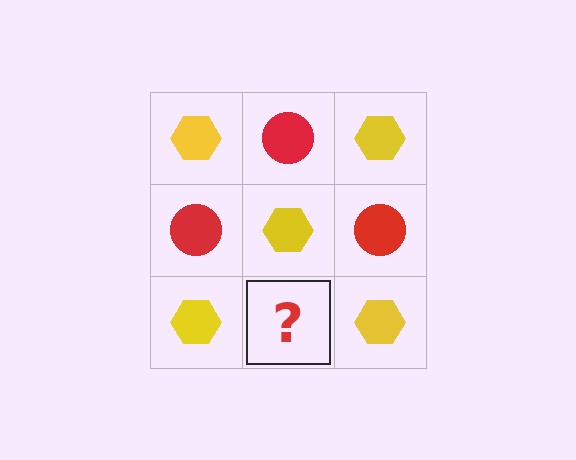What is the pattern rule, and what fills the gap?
The rule is that it alternates yellow hexagon and red circle in a checkerboard pattern. The gap should be filled with a red circle.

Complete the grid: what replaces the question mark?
The question mark should be replaced with a red circle.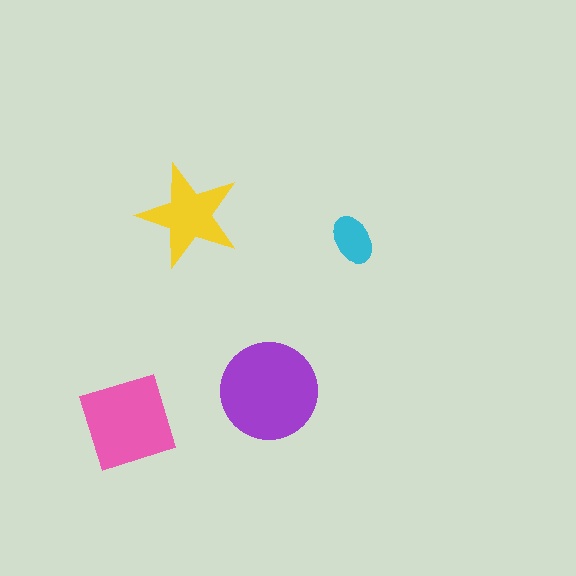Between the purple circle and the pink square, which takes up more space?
The purple circle.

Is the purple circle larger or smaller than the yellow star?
Larger.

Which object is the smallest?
The cyan ellipse.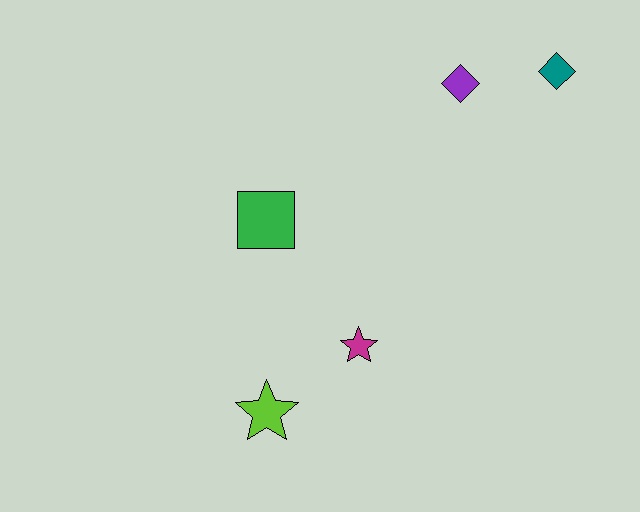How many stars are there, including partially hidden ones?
There are 2 stars.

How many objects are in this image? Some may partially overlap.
There are 5 objects.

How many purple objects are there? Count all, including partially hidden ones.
There is 1 purple object.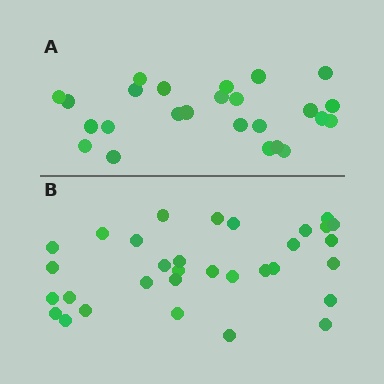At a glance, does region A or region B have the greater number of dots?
Region B (the bottom region) has more dots.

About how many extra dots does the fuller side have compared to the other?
Region B has roughly 8 or so more dots than region A.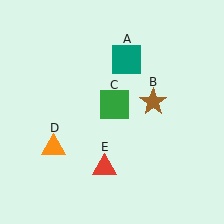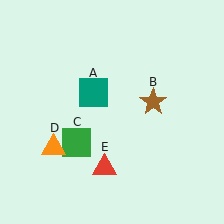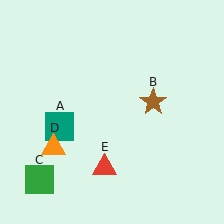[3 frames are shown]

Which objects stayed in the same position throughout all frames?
Brown star (object B) and orange triangle (object D) and red triangle (object E) remained stationary.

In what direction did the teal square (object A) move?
The teal square (object A) moved down and to the left.